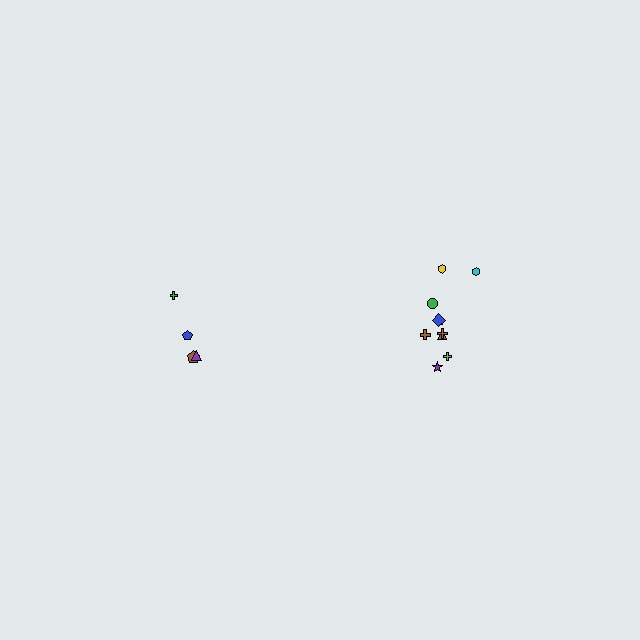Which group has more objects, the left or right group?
The right group.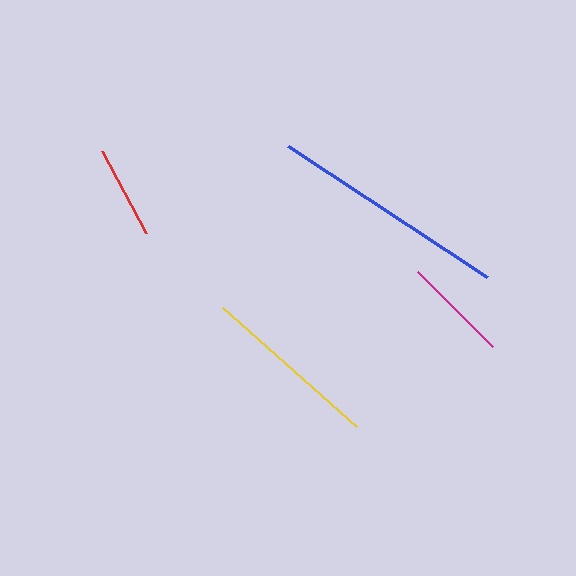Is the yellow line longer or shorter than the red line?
The yellow line is longer than the red line.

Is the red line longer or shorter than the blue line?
The blue line is longer than the red line.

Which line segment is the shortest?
The red line is the shortest at approximately 93 pixels.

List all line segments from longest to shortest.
From longest to shortest: blue, yellow, magenta, red.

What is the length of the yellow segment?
The yellow segment is approximately 179 pixels long.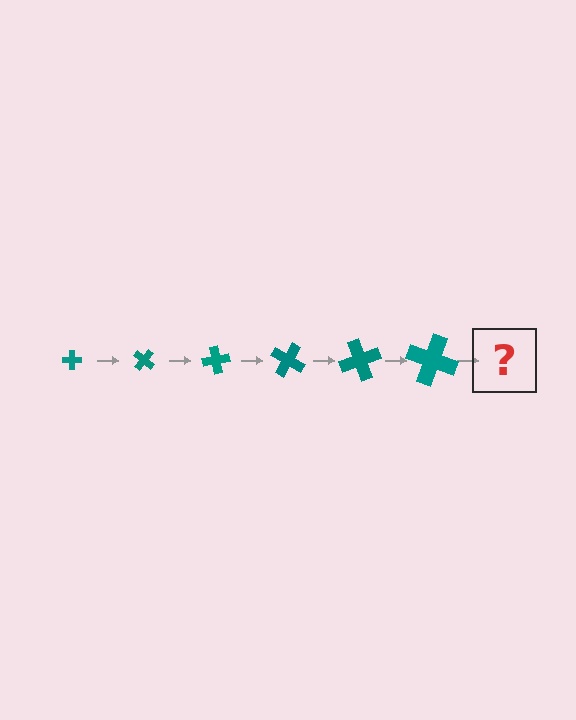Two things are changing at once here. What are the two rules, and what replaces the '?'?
The two rules are that the cross grows larger each step and it rotates 40 degrees each step. The '?' should be a cross, larger than the previous one and rotated 240 degrees from the start.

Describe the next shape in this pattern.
It should be a cross, larger than the previous one and rotated 240 degrees from the start.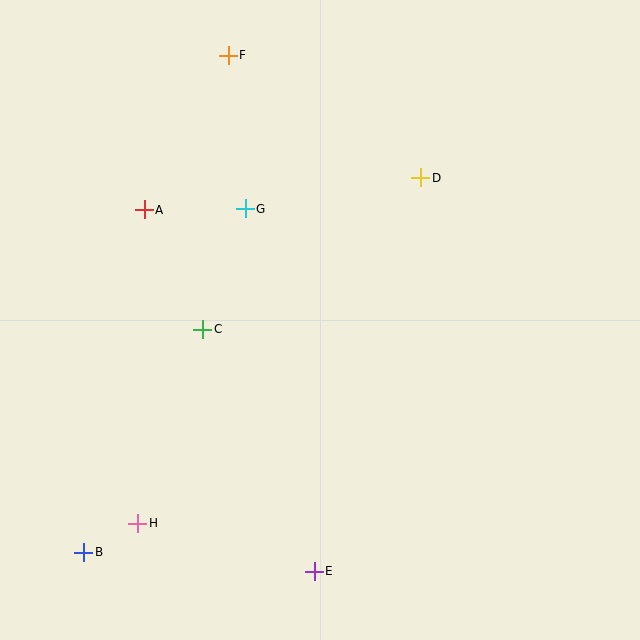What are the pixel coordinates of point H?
Point H is at (138, 523).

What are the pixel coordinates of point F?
Point F is at (228, 55).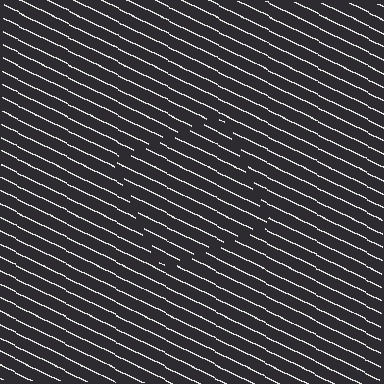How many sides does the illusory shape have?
4 sides — the line-ends trace a square.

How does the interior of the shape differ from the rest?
The interior of the shape contains the same grating, shifted by half a period — the contour is defined by the phase discontinuity where line-ends from the inner and outer gratings abut.